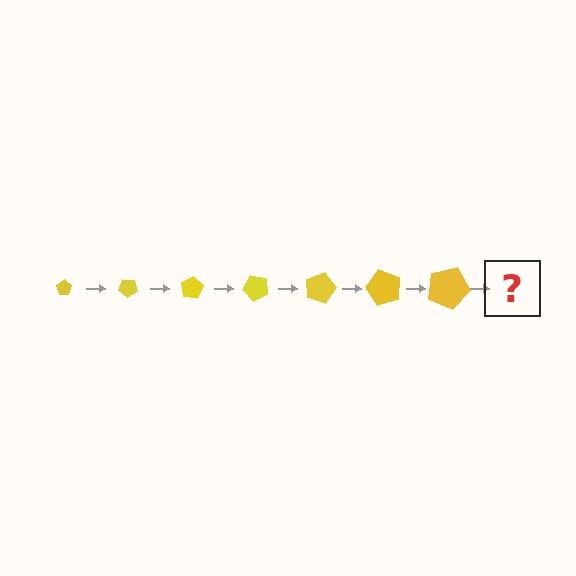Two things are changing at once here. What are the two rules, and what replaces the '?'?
The two rules are that the pentagon grows larger each step and it rotates 40 degrees each step. The '?' should be a pentagon, larger than the previous one and rotated 280 degrees from the start.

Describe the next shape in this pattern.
It should be a pentagon, larger than the previous one and rotated 280 degrees from the start.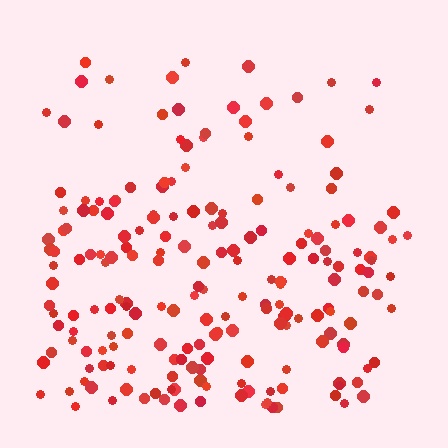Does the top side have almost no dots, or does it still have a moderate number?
Still a moderate number, just noticeably fewer than the bottom.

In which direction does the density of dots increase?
From top to bottom, with the bottom side densest.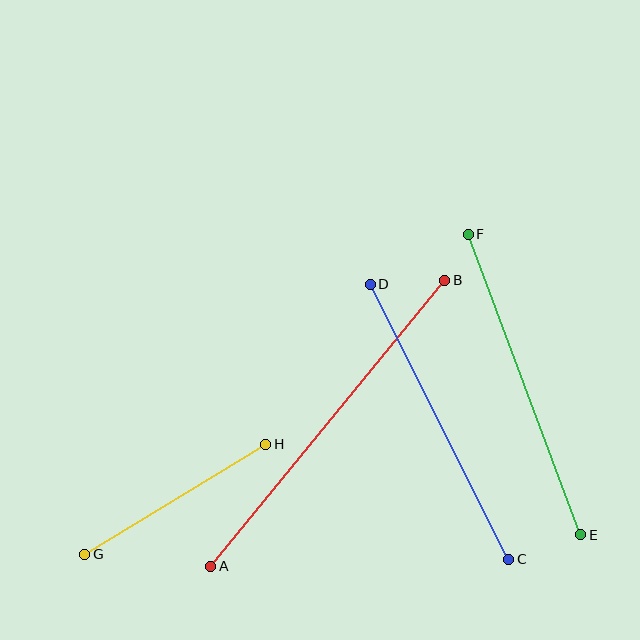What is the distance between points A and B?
The distance is approximately 369 pixels.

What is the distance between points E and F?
The distance is approximately 321 pixels.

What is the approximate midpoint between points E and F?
The midpoint is at approximately (524, 384) pixels.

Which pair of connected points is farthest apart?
Points A and B are farthest apart.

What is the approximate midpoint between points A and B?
The midpoint is at approximately (328, 423) pixels.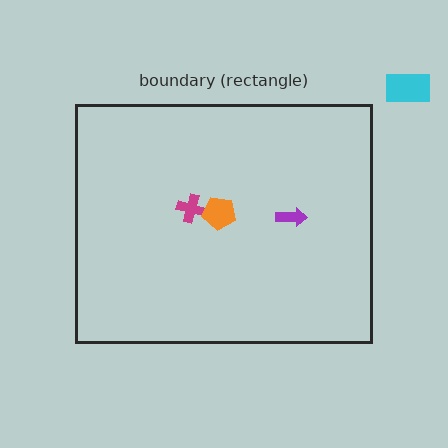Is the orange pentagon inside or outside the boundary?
Inside.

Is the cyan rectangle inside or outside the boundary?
Outside.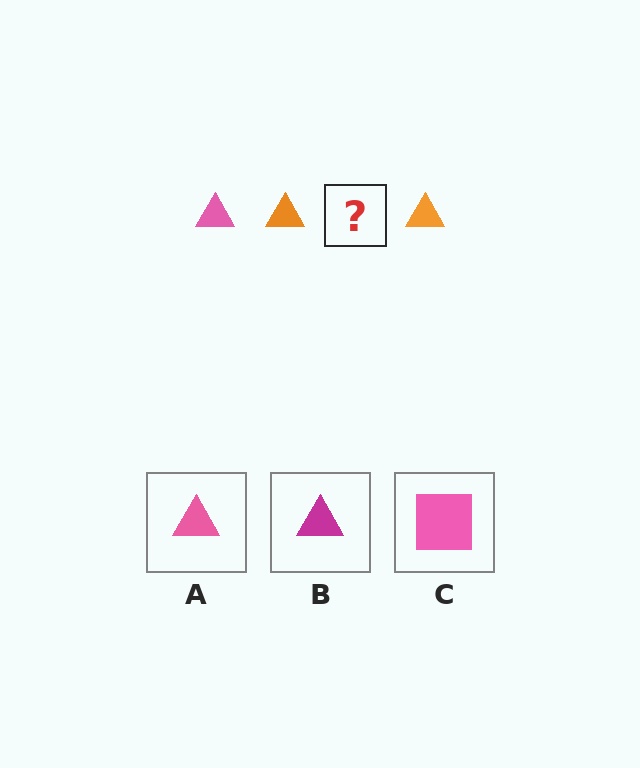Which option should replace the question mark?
Option A.